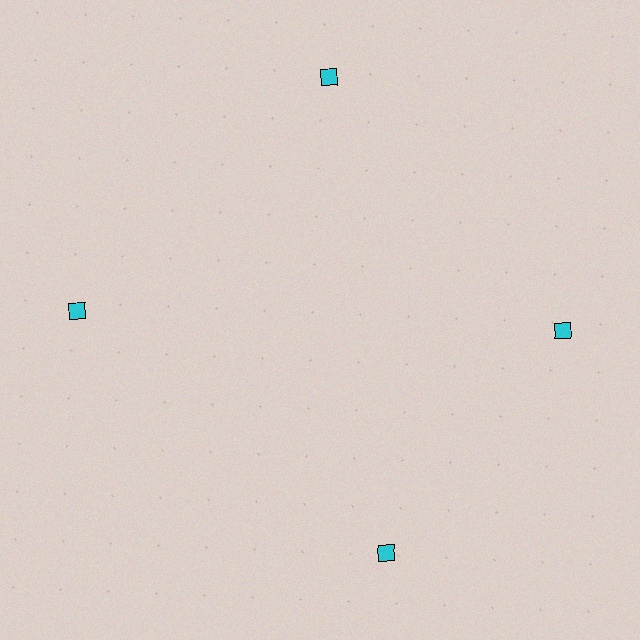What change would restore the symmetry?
The symmetry would be restored by rotating it back into even spacing with its neighbors so that all 4 diamonds sit at equal angles and equal distance from the center.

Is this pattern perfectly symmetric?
No. The 4 cyan diamonds are arranged in a ring, but one element near the 6 o'clock position is rotated out of alignment along the ring, breaking the 4-fold rotational symmetry.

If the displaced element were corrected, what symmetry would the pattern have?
It would have 4-fold rotational symmetry — the pattern would map onto itself every 90 degrees.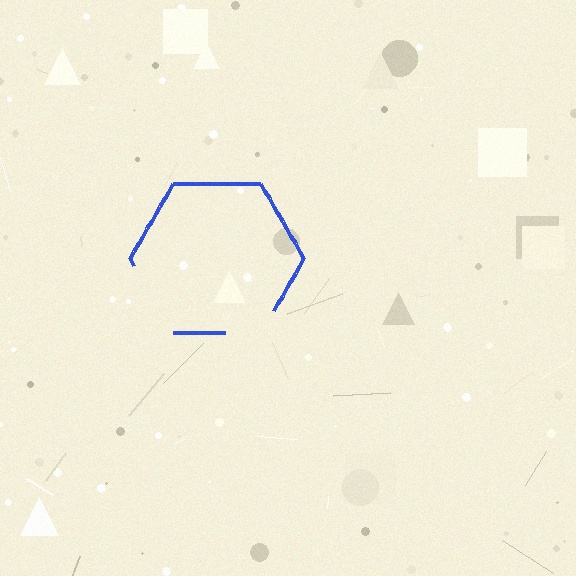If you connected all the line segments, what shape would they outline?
They would outline a hexagon.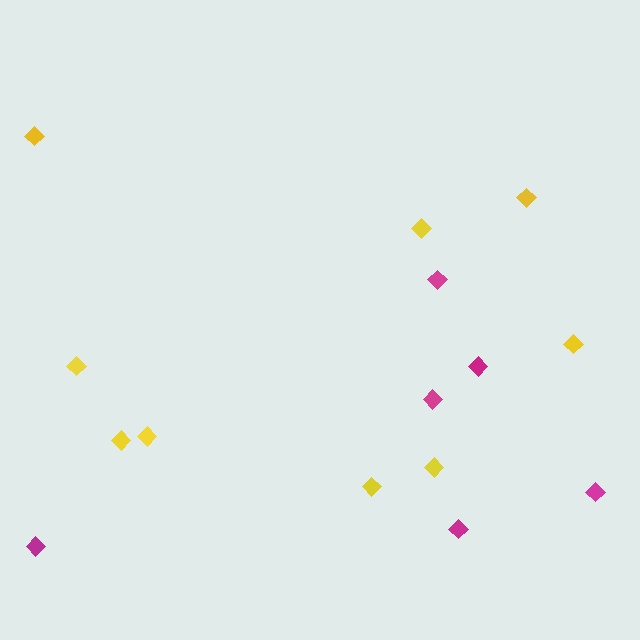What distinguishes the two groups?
There are 2 groups: one group of yellow diamonds (9) and one group of magenta diamonds (6).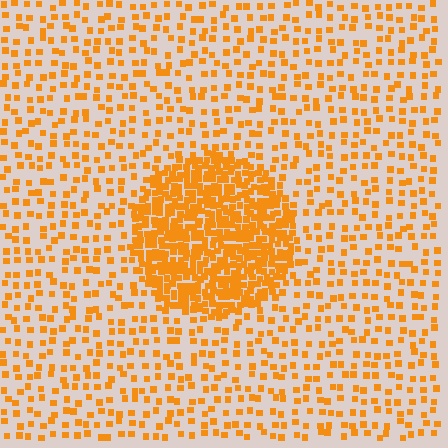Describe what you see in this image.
The image contains small orange elements arranged at two different densities. A circle-shaped region is visible where the elements are more densely packed than the surrounding area.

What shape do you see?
I see a circle.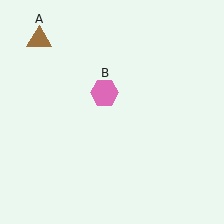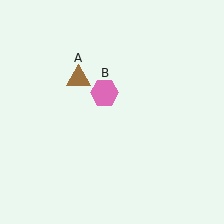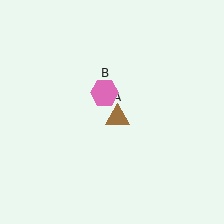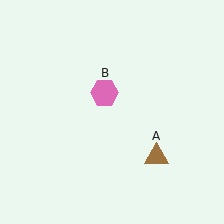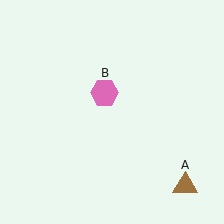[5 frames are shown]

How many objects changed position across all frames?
1 object changed position: brown triangle (object A).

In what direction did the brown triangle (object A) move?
The brown triangle (object A) moved down and to the right.